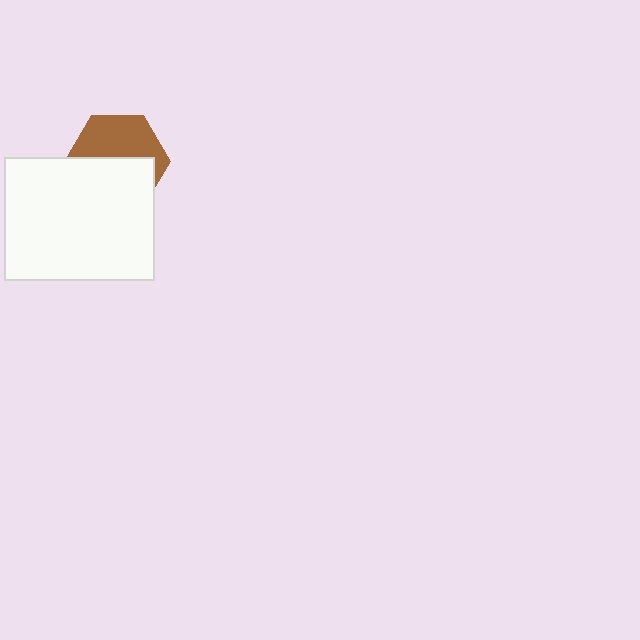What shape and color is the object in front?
The object in front is a white rectangle.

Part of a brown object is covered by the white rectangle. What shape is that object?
It is a hexagon.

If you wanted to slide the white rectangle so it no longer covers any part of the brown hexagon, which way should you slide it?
Slide it down — that is the most direct way to separate the two shapes.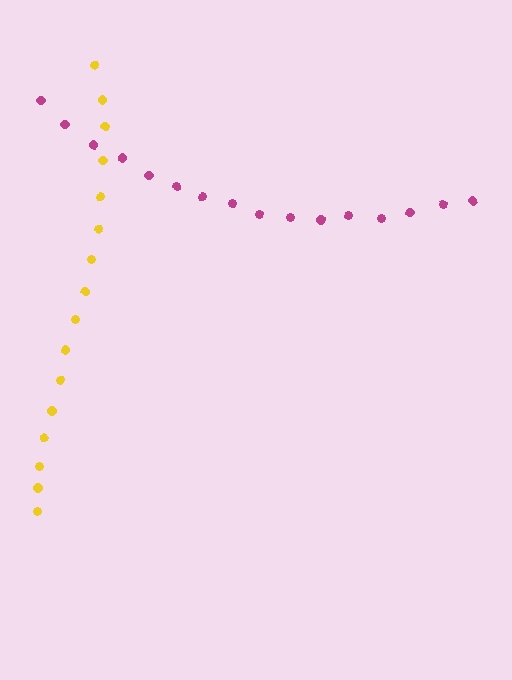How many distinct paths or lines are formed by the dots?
There are 2 distinct paths.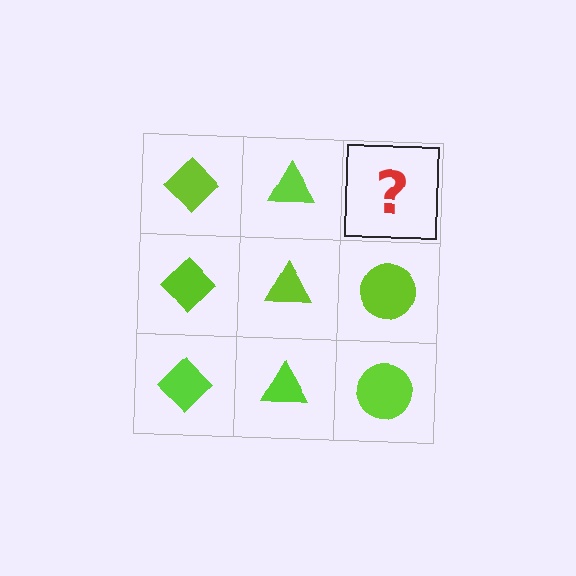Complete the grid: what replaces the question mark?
The question mark should be replaced with a lime circle.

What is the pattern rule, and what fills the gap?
The rule is that each column has a consistent shape. The gap should be filled with a lime circle.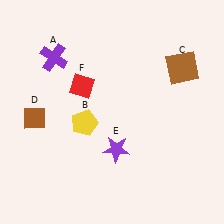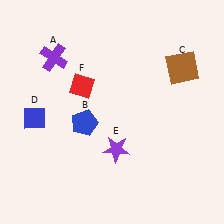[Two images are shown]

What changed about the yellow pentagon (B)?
In Image 1, B is yellow. In Image 2, it changed to blue.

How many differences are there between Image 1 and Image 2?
There are 2 differences between the two images.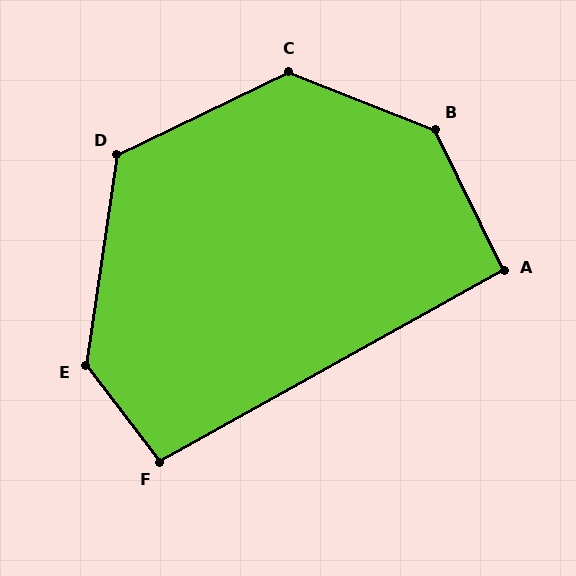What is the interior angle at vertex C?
Approximately 133 degrees (obtuse).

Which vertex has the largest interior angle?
B, at approximately 137 degrees.